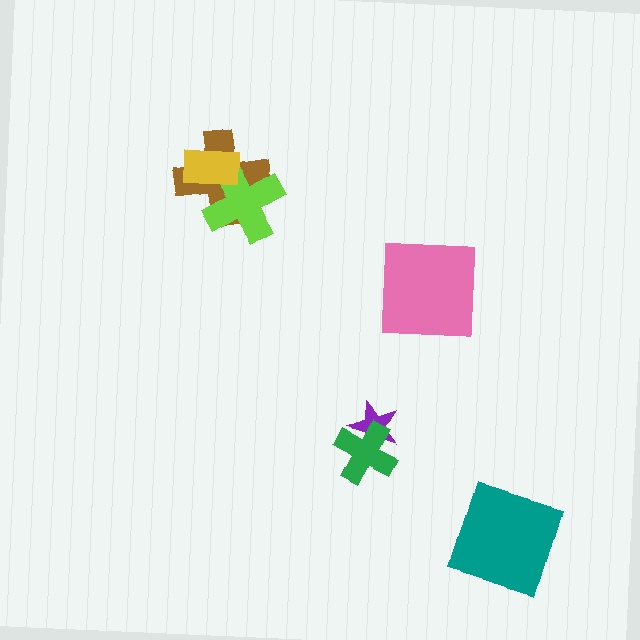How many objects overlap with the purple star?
1 object overlaps with the purple star.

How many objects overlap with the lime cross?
2 objects overlap with the lime cross.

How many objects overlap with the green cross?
1 object overlaps with the green cross.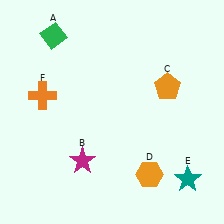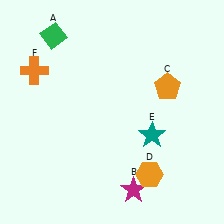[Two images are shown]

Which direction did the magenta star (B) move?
The magenta star (B) moved right.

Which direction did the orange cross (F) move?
The orange cross (F) moved up.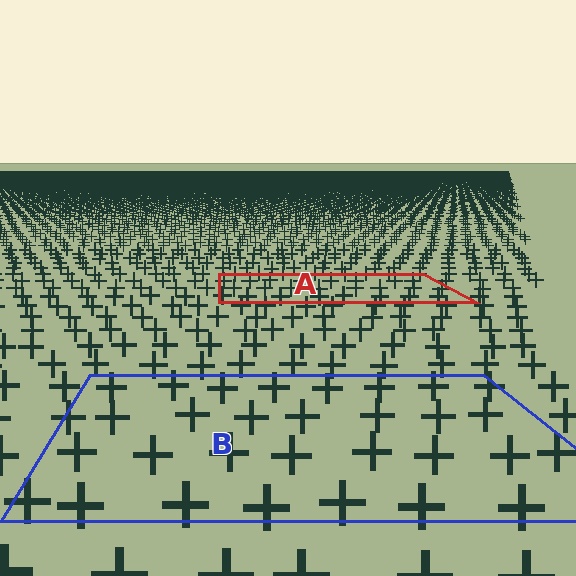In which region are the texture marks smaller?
The texture marks are smaller in region A, because it is farther away.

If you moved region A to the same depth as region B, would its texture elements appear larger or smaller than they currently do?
They would appear larger. At a closer depth, the same texture elements are projected at a bigger on-screen size.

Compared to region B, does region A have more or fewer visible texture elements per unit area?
Region A has more texture elements per unit area — they are packed more densely because it is farther away.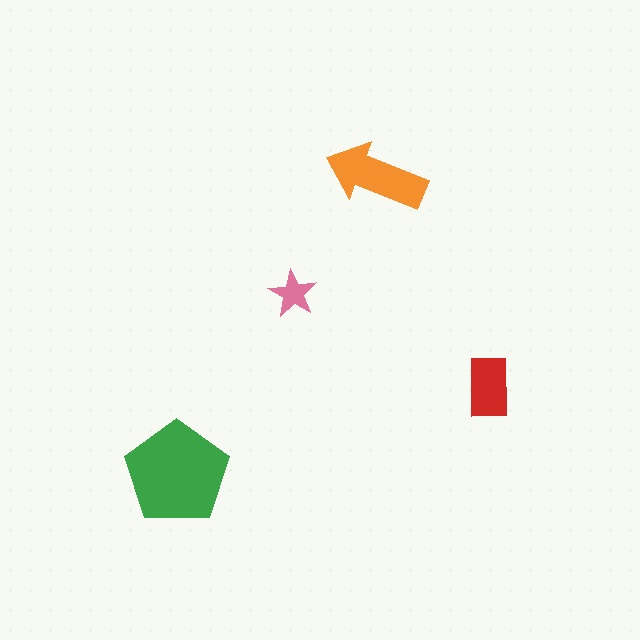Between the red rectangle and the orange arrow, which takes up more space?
The orange arrow.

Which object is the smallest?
The pink star.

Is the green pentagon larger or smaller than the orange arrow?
Larger.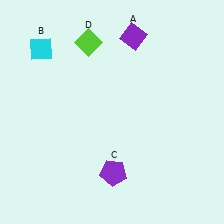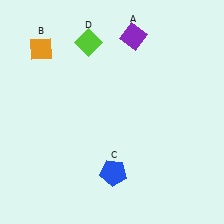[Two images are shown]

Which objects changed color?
B changed from cyan to orange. C changed from purple to blue.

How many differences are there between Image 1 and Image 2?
There are 2 differences between the two images.